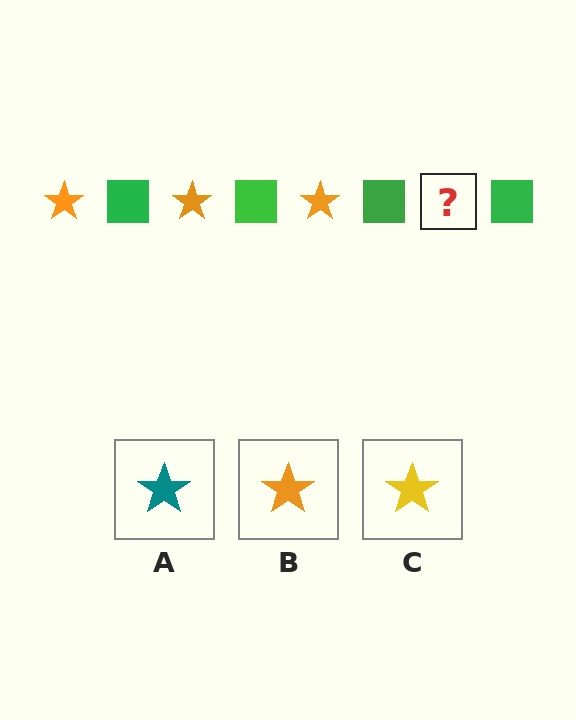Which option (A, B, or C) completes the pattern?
B.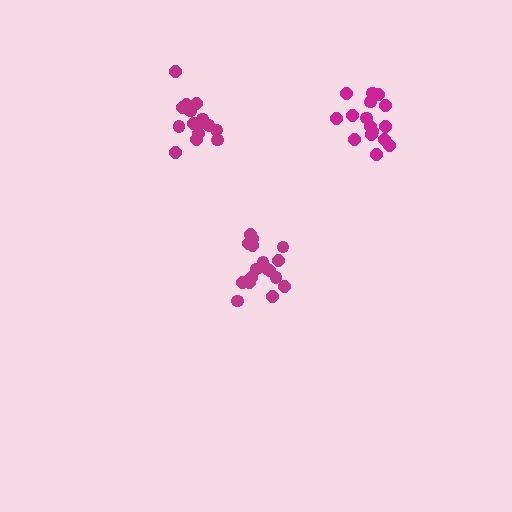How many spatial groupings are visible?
There are 3 spatial groupings.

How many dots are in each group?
Group 1: 17 dots, Group 2: 16 dots, Group 3: 15 dots (48 total).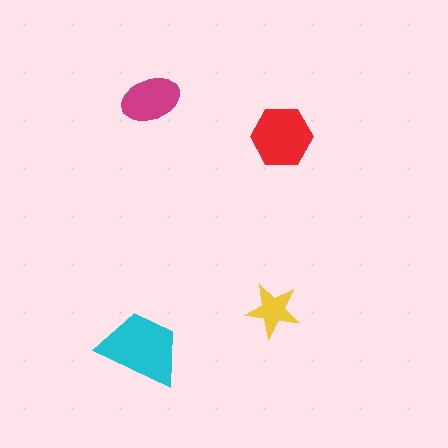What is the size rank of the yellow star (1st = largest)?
4th.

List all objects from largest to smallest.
The cyan trapezoid, the red hexagon, the magenta ellipse, the yellow star.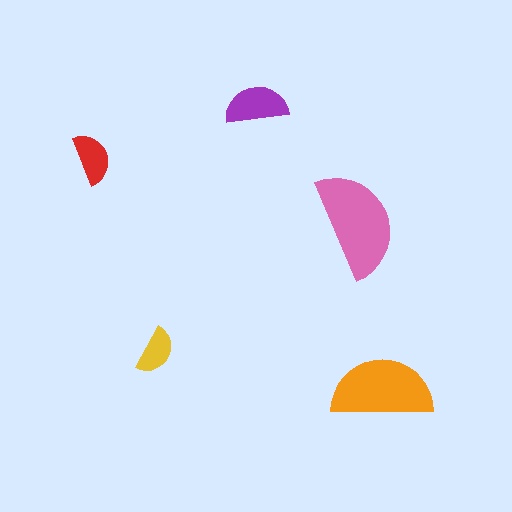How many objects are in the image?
There are 5 objects in the image.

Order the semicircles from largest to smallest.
the pink one, the orange one, the purple one, the red one, the yellow one.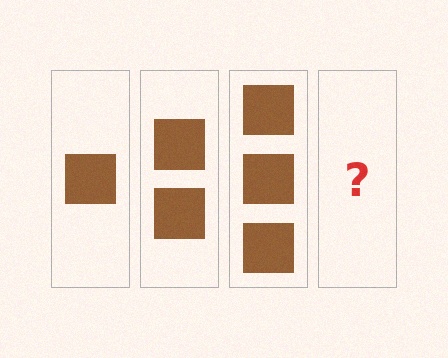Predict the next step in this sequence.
The next step is 4 squares.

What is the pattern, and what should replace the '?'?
The pattern is that each step adds one more square. The '?' should be 4 squares.